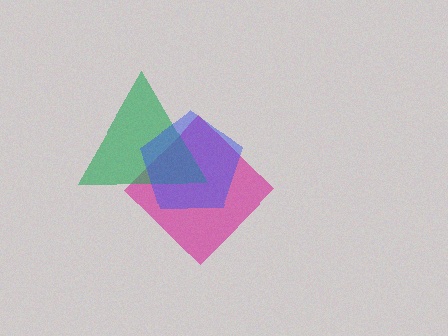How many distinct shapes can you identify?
There are 3 distinct shapes: a magenta diamond, a green triangle, a blue pentagon.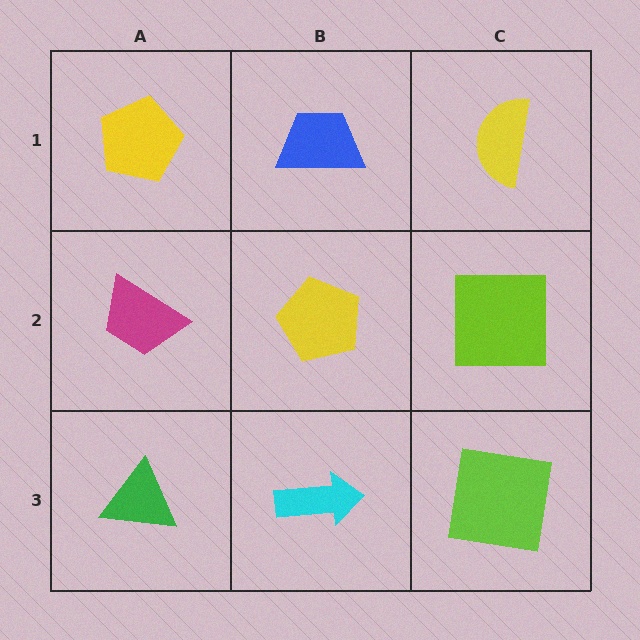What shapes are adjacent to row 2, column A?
A yellow pentagon (row 1, column A), a green triangle (row 3, column A), a yellow pentagon (row 2, column B).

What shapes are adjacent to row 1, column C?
A lime square (row 2, column C), a blue trapezoid (row 1, column B).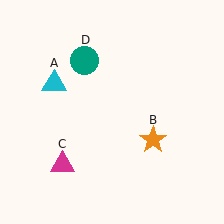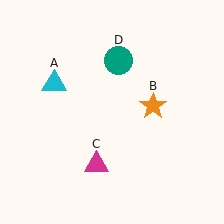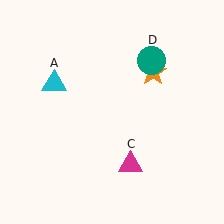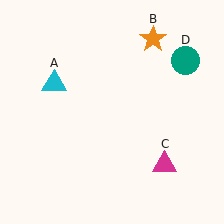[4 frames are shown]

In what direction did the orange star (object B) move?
The orange star (object B) moved up.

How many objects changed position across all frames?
3 objects changed position: orange star (object B), magenta triangle (object C), teal circle (object D).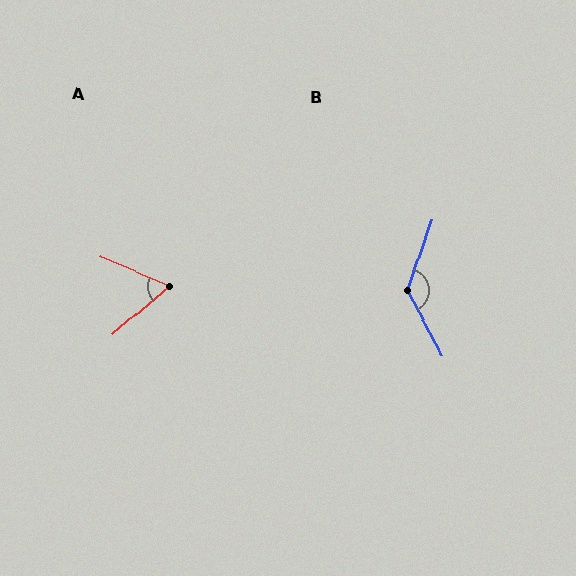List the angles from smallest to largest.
A (63°), B (133°).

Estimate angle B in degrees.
Approximately 133 degrees.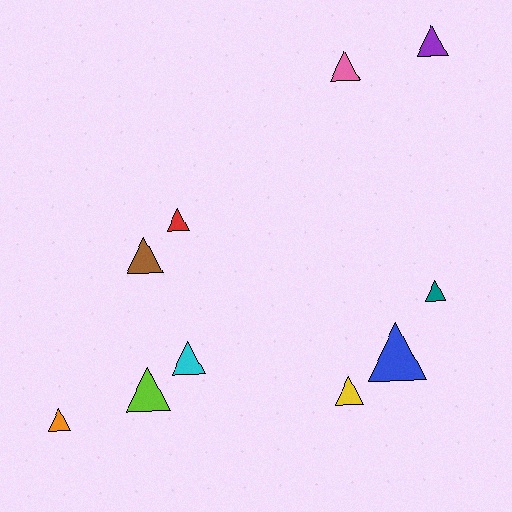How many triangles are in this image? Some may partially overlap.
There are 10 triangles.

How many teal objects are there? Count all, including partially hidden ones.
There is 1 teal object.